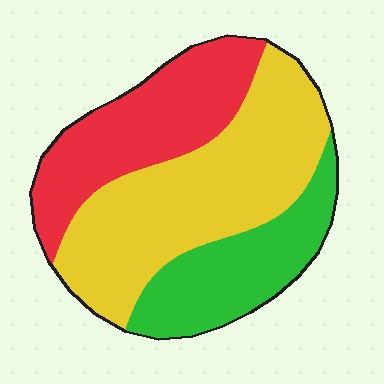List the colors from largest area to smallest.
From largest to smallest: yellow, red, green.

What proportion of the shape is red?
Red covers roughly 30% of the shape.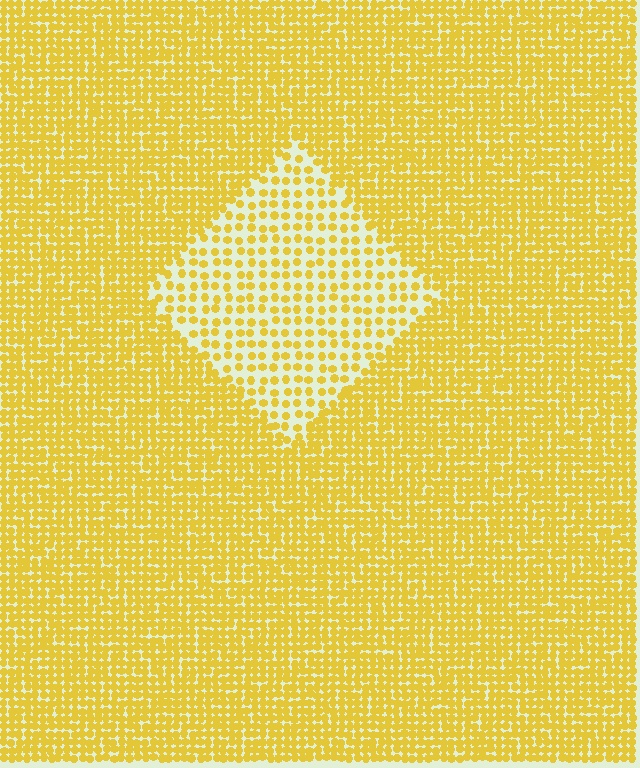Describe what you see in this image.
The image contains small yellow elements arranged at two different densities. A diamond-shaped region is visible where the elements are less densely packed than the surrounding area.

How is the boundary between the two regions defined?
The boundary is defined by a change in element density (approximately 2.2x ratio). All elements are the same color, size, and shape.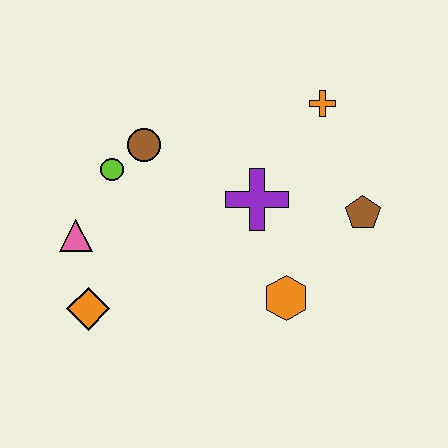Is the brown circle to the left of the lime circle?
No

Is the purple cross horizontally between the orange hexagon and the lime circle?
Yes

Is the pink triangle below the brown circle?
Yes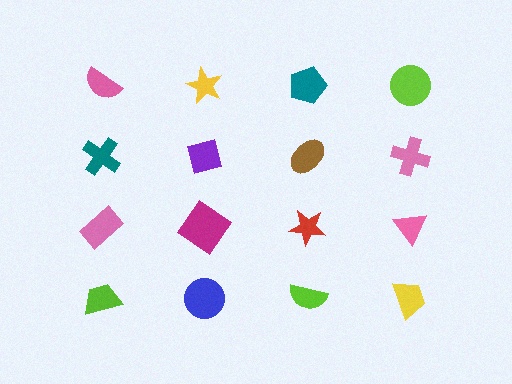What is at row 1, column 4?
A lime circle.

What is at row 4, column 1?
A lime trapezoid.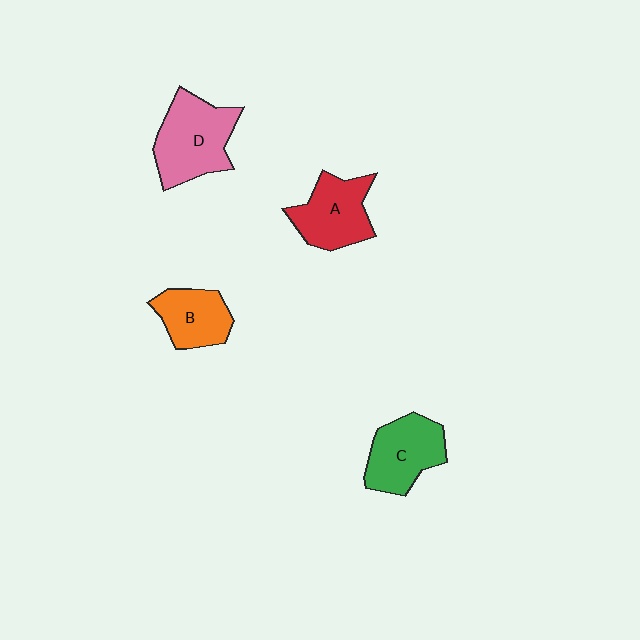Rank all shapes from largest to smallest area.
From largest to smallest: D (pink), C (green), A (red), B (orange).